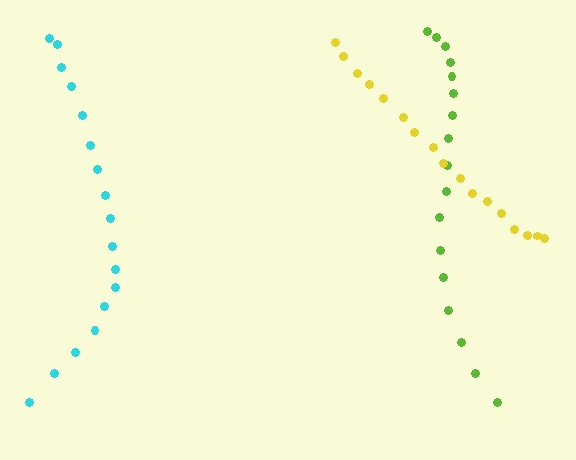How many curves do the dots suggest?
There are 3 distinct paths.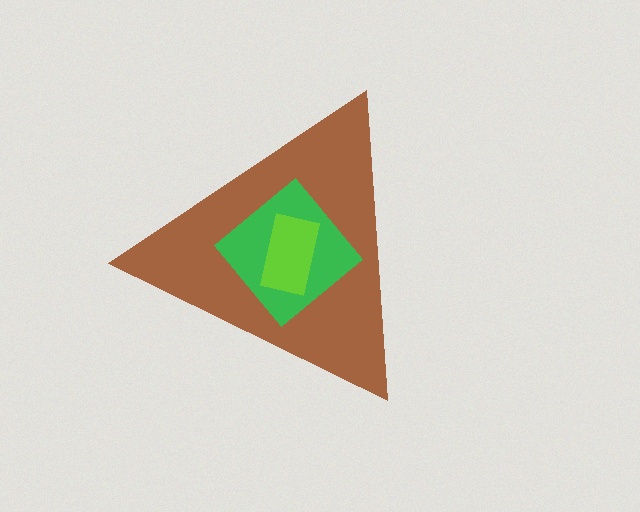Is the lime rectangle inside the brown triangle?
Yes.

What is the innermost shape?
The lime rectangle.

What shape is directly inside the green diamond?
The lime rectangle.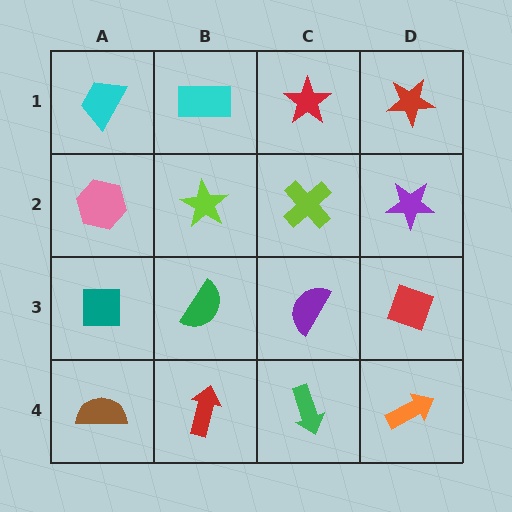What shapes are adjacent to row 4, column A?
A teal square (row 3, column A), a red arrow (row 4, column B).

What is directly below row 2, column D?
A red diamond.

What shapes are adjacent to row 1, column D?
A purple star (row 2, column D), a red star (row 1, column C).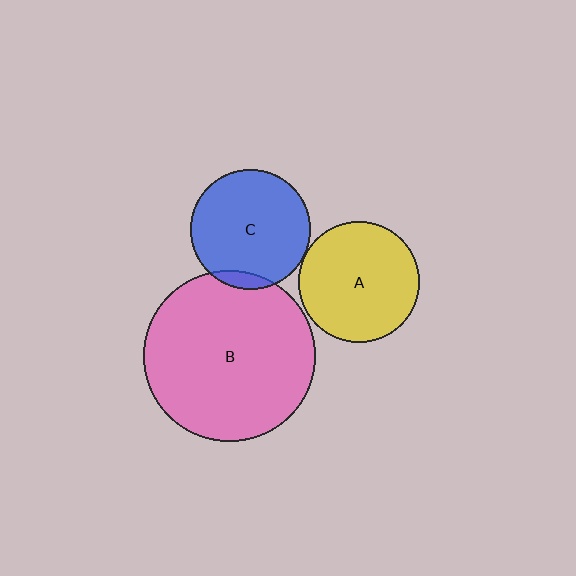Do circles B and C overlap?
Yes.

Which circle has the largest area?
Circle B (pink).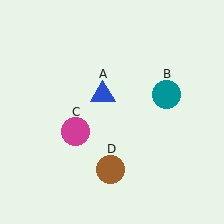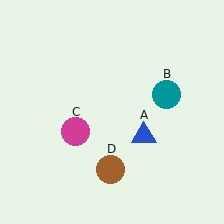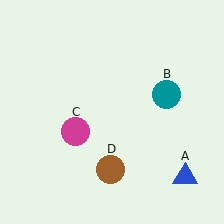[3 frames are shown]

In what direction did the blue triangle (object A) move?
The blue triangle (object A) moved down and to the right.